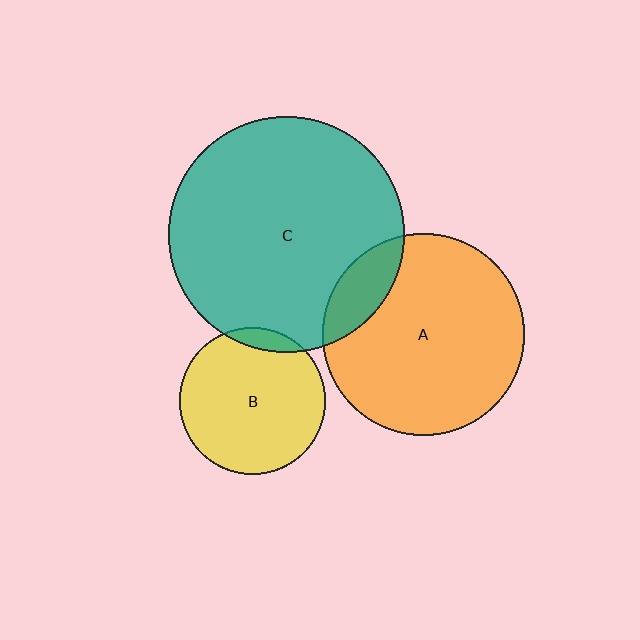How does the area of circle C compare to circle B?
Approximately 2.6 times.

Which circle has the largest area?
Circle C (teal).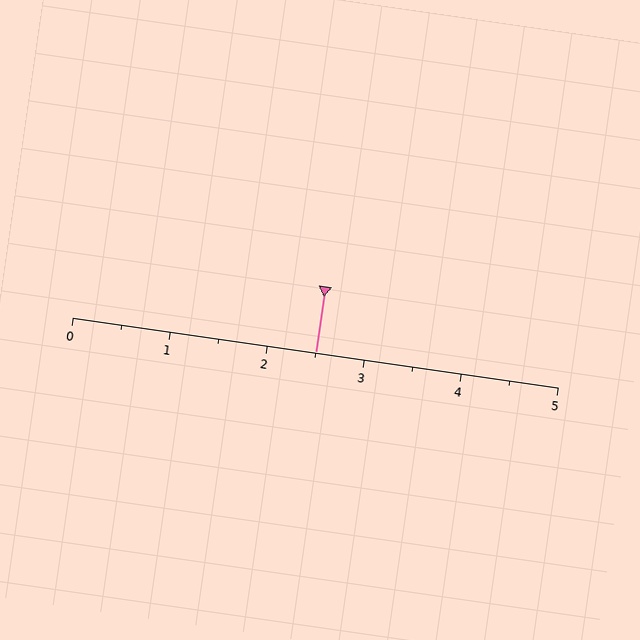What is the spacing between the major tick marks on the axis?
The major ticks are spaced 1 apart.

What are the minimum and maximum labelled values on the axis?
The axis runs from 0 to 5.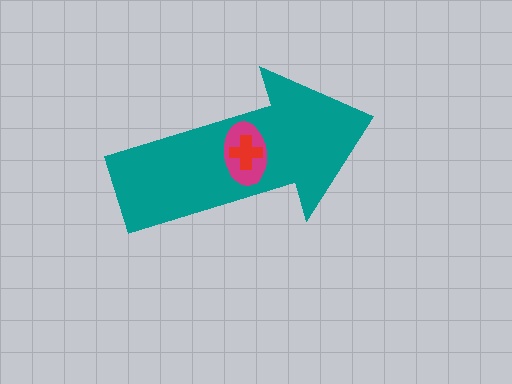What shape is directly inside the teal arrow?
The magenta ellipse.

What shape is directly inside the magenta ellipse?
The red cross.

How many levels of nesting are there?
3.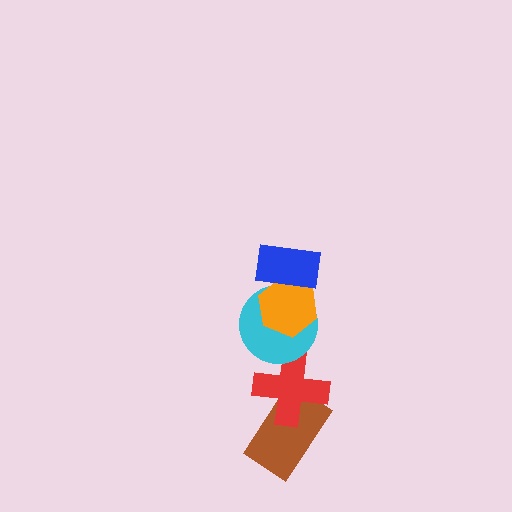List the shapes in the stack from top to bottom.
From top to bottom: the blue rectangle, the orange hexagon, the cyan circle, the red cross, the brown rectangle.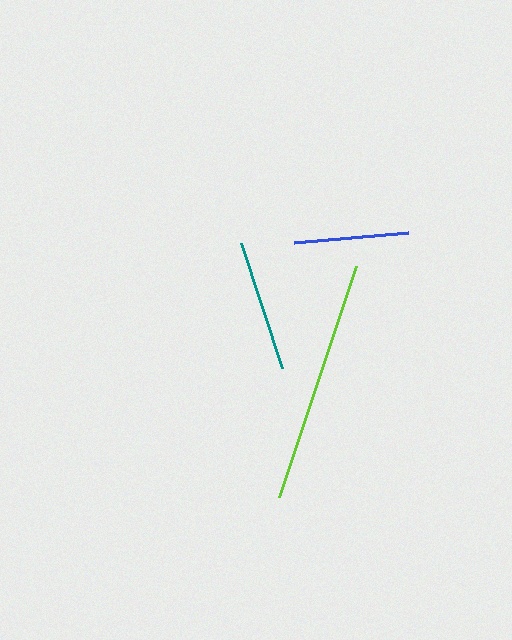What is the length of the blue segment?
The blue segment is approximately 114 pixels long.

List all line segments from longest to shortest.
From longest to shortest: lime, teal, blue.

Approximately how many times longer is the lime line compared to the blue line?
The lime line is approximately 2.1 times the length of the blue line.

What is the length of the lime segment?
The lime segment is approximately 243 pixels long.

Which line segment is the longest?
The lime line is the longest at approximately 243 pixels.